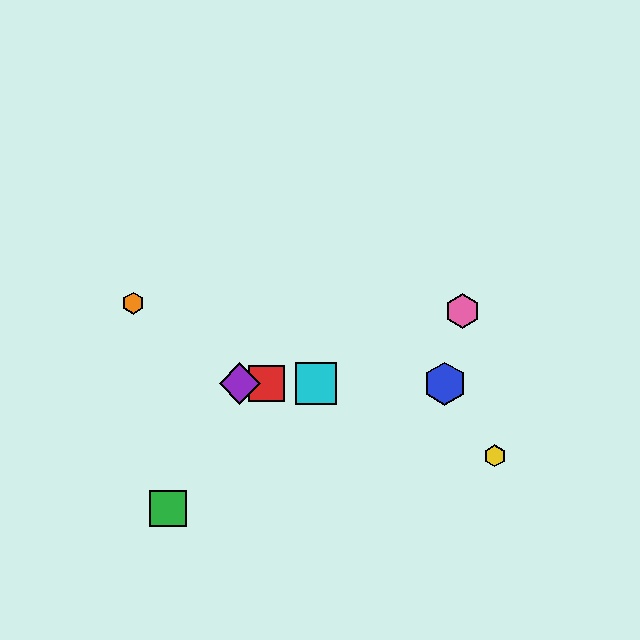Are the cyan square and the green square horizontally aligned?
No, the cyan square is at y≈384 and the green square is at y≈508.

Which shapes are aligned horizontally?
The red square, the blue hexagon, the purple diamond, the cyan square are aligned horizontally.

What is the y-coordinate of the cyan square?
The cyan square is at y≈384.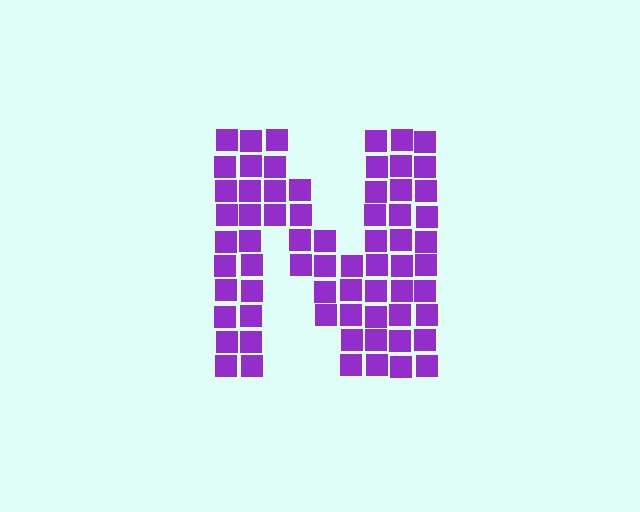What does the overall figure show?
The overall figure shows the letter N.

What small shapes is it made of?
It is made of small squares.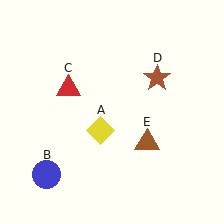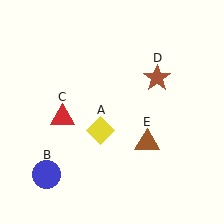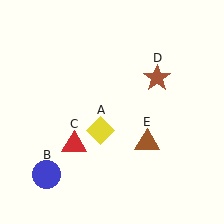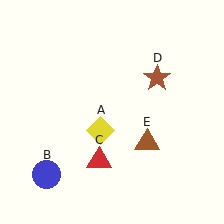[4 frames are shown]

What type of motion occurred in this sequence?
The red triangle (object C) rotated counterclockwise around the center of the scene.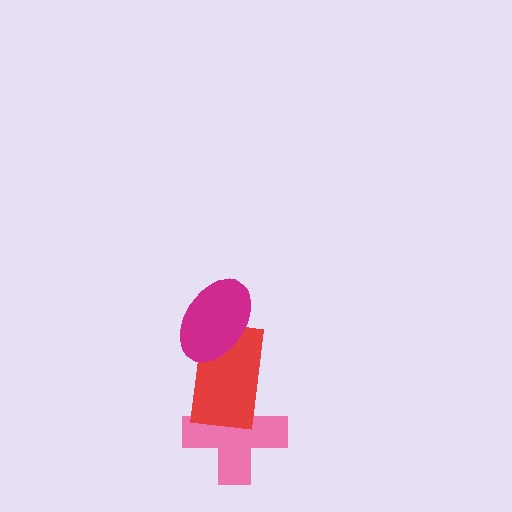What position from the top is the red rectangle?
The red rectangle is 2nd from the top.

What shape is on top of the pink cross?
The red rectangle is on top of the pink cross.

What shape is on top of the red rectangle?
The magenta ellipse is on top of the red rectangle.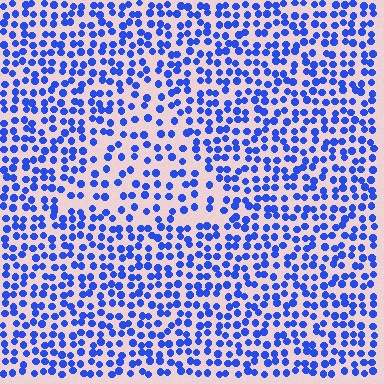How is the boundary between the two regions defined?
The boundary is defined by a change in element density (approximately 1.7x ratio). All elements are the same color, size, and shape.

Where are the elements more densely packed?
The elements are more densely packed outside the triangle boundary.